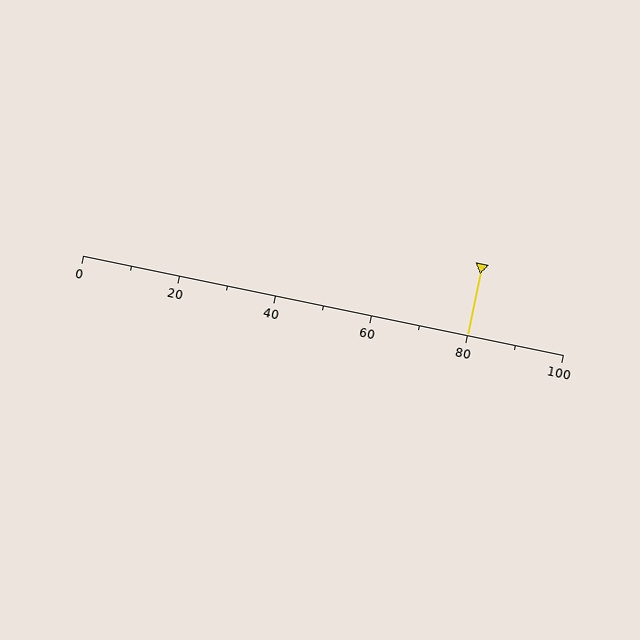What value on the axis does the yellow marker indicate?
The marker indicates approximately 80.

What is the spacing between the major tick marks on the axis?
The major ticks are spaced 20 apart.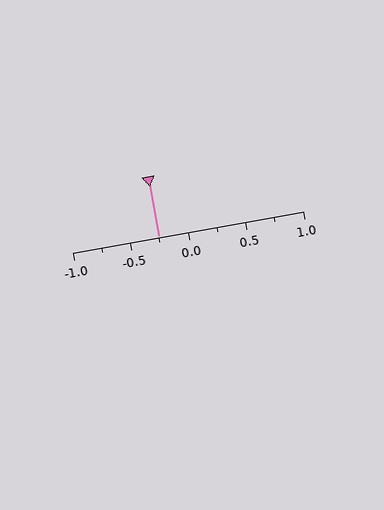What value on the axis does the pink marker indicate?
The marker indicates approximately -0.25.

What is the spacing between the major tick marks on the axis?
The major ticks are spaced 0.5 apart.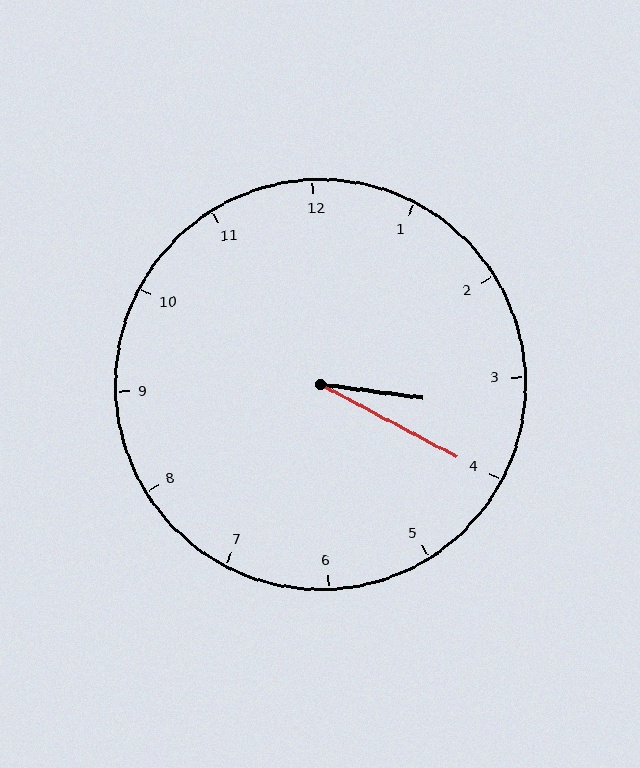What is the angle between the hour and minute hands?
Approximately 20 degrees.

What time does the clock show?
3:20.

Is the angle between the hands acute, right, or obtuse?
It is acute.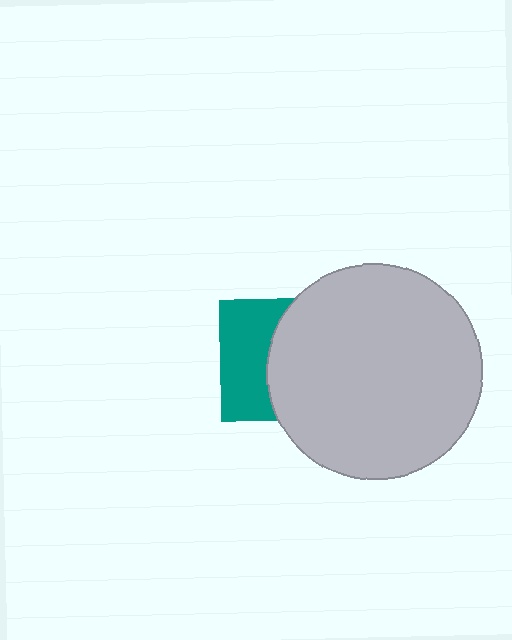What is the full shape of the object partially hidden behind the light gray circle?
The partially hidden object is a teal square.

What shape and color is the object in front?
The object in front is a light gray circle.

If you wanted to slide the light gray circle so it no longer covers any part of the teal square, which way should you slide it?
Slide it right — that is the most direct way to separate the two shapes.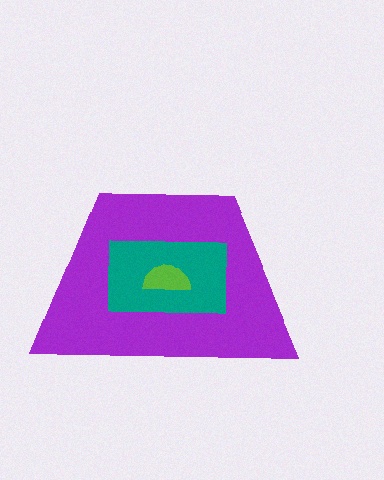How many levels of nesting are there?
3.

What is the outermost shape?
The purple trapezoid.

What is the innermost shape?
The lime semicircle.